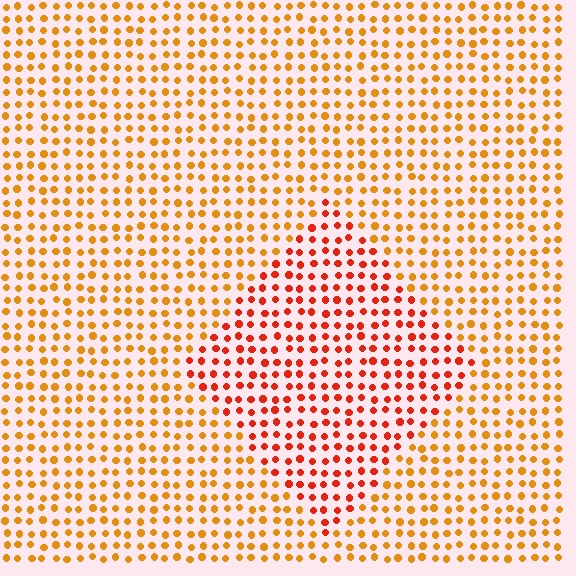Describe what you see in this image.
The image is filled with small orange elements in a uniform arrangement. A diamond-shaped region is visible where the elements are tinted to a slightly different hue, forming a subtle color boundary.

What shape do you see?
I see a diamond.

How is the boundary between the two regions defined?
The boundary is defined purely by a slight shift in hue (about 31 degrees). Spacing, size, and orientation are identical on both sides.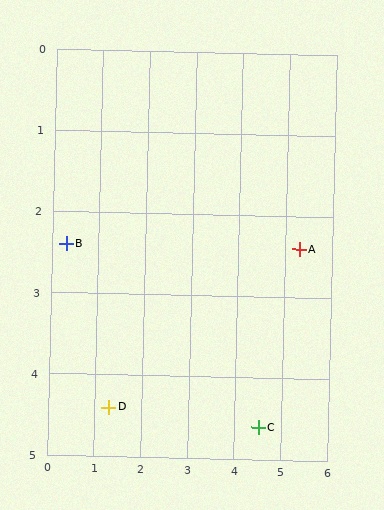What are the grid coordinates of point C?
Point C is at approximately (4.5, 4.6).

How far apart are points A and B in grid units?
Points A and B are about 5.0 grid units apart.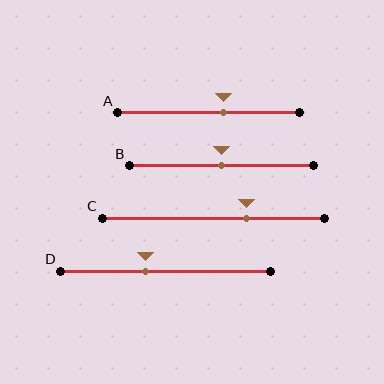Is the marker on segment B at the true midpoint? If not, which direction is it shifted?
Yes, the marker on segment B is at the true midpoint.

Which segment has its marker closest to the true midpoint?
Segment B has its marker closest to the true midpoint.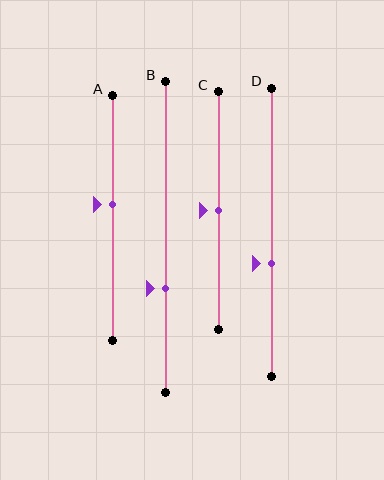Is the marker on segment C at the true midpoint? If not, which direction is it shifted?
Yes, the marker on segment C is at the true midpoint.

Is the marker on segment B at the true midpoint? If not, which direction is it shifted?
No, the marker on segment B is shifted downward by about 17% of the segment length.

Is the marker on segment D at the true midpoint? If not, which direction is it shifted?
No, the marker on segment D is shifted downward by about 11% of the segment length.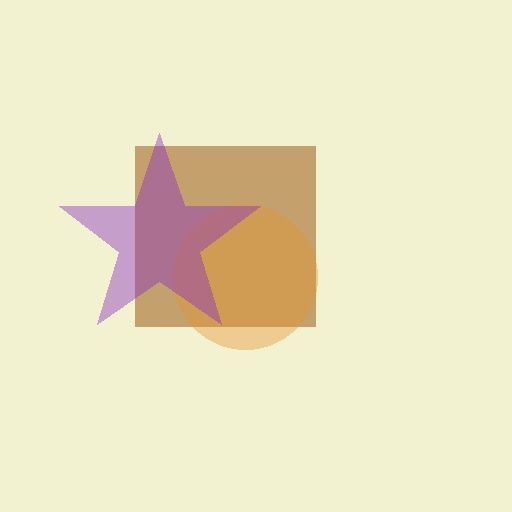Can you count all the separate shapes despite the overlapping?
Yes, there are 3 separate shapes.